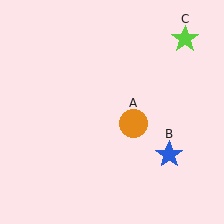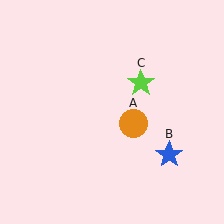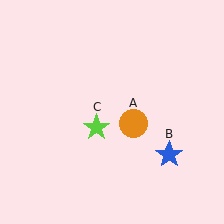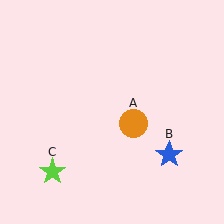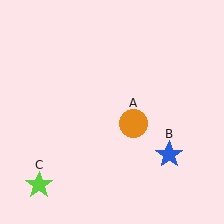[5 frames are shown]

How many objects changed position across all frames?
1 object changed position: lime star (object C).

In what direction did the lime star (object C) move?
The lime star (object C) moved down and to the left.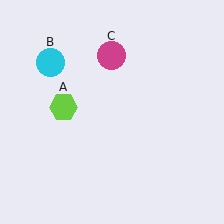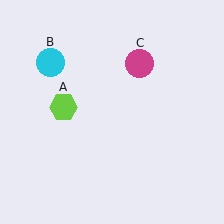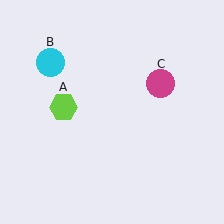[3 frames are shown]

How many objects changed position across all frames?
1 object changed position: magenta circle (object C).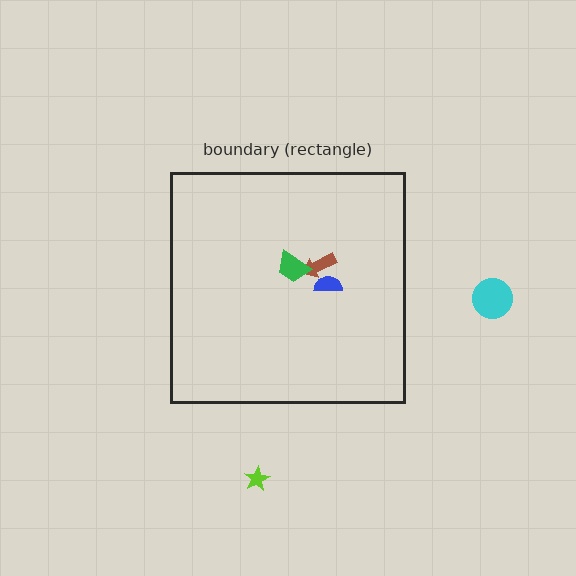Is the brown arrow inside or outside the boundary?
Inside.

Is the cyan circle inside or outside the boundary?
Outside.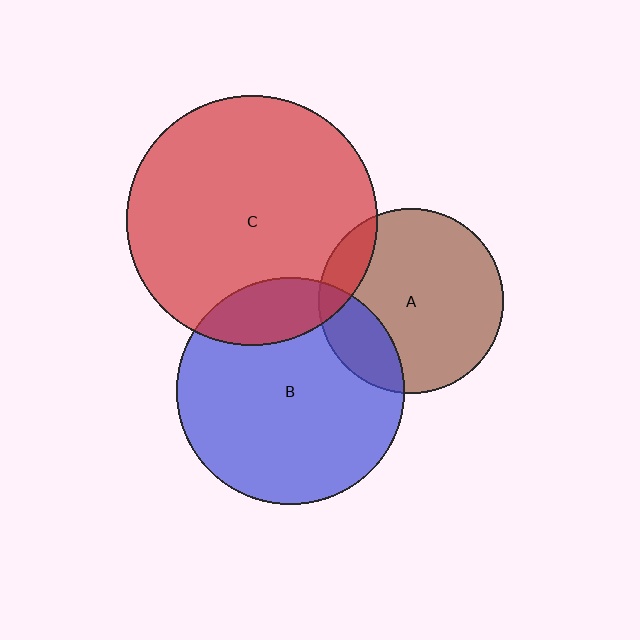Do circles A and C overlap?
Yes.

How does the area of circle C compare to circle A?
Approximately 1.8 times.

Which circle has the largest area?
Circle C (red).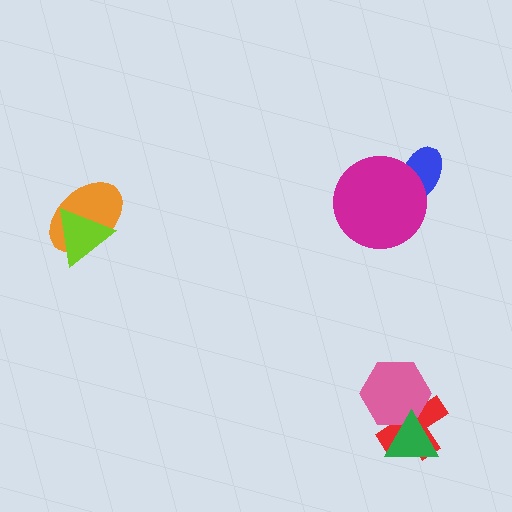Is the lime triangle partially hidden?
No, no other shape covers it.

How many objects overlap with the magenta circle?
1 object overlaps with the magenta circle.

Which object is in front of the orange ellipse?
The lime triangle is in front of the orange ellipse.